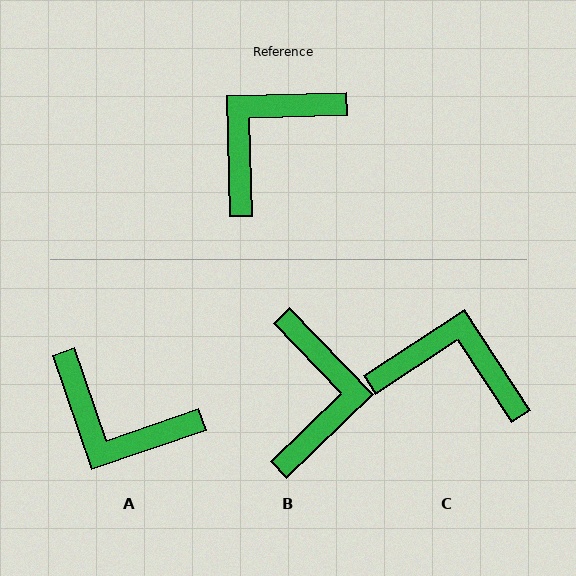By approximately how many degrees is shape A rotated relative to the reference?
Approximately 108 degrees counter-clockwise.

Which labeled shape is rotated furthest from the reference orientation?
B, about 138 degrees away.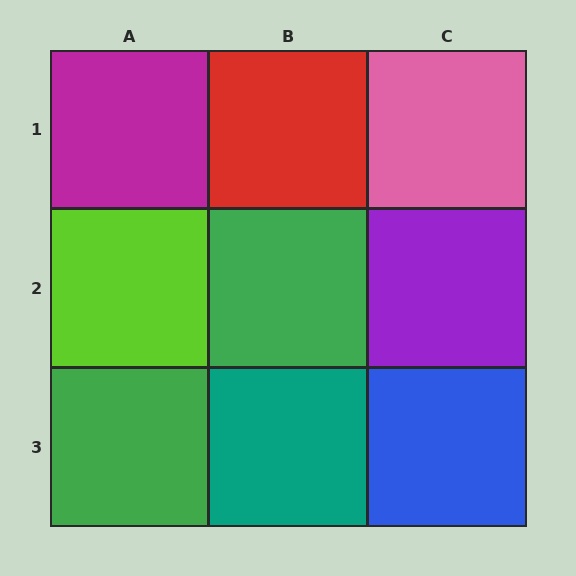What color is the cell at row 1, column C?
Pink.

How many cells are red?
1 cell is red.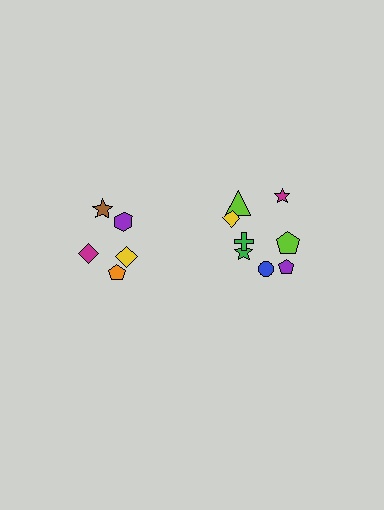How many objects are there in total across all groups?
There are 13 objects.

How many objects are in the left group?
There are 5 objects.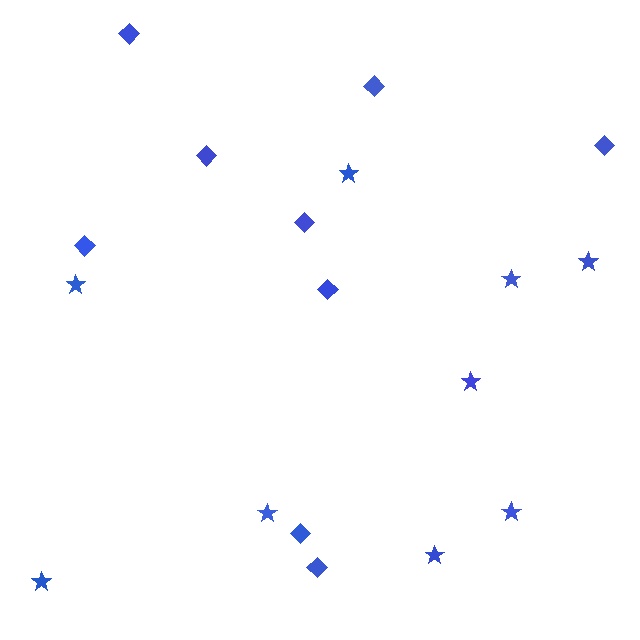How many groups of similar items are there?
There are 2 groups: one group of diamonds (9) and one group of stars (9).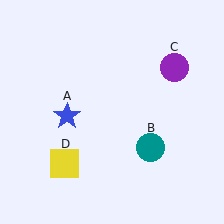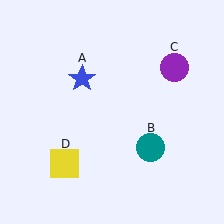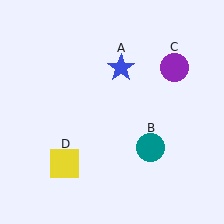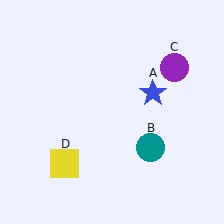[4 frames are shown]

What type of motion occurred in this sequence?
The blue star (object A) rotated clockwise around the center of the scene.